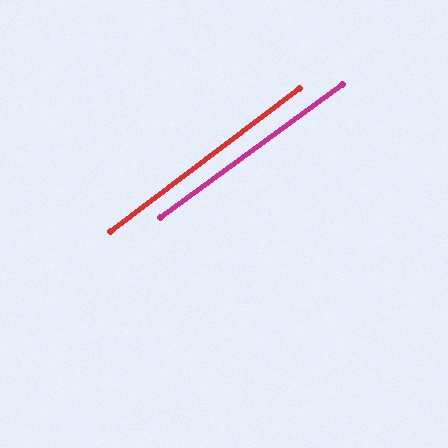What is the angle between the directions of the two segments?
Approximately 1 degree.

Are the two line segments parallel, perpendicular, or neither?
Parallel — their directions differ by only 0.9°.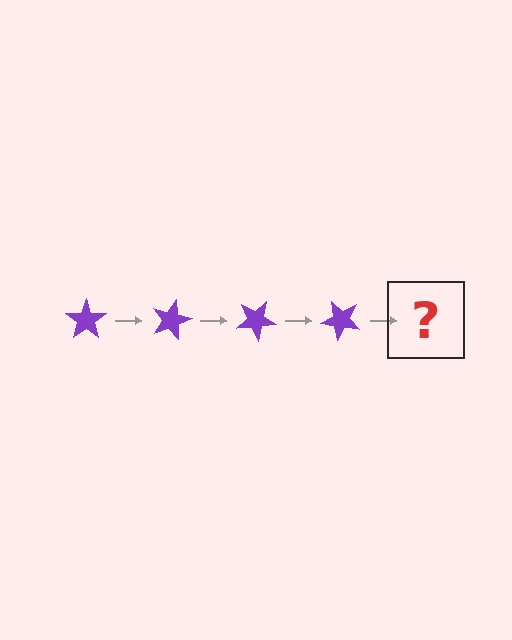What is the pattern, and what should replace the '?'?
The pattern is that the star rotates 15 degrees each step. The '?' should be a purple star rotated 60 degrees.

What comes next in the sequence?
The next element should be a purple star rotated 60 degrees.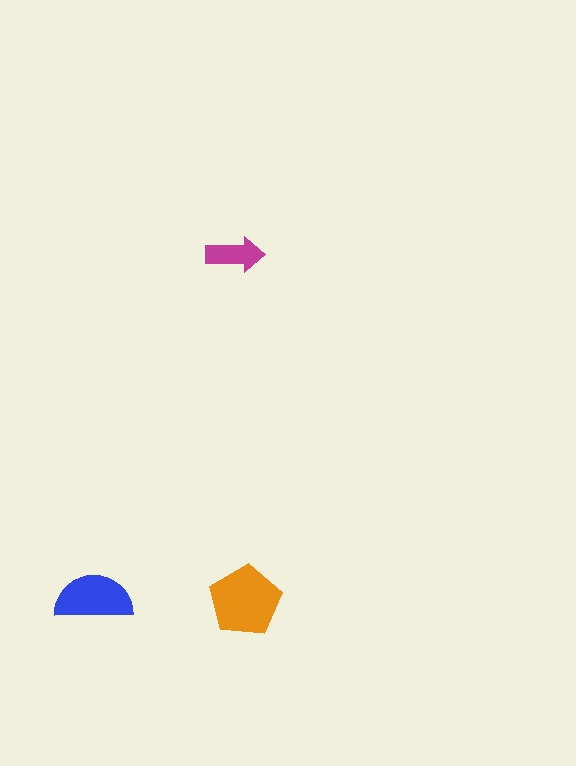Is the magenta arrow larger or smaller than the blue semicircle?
Smaller.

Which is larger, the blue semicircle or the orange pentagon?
The orange pentagon.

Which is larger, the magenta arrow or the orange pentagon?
The orange pentagon.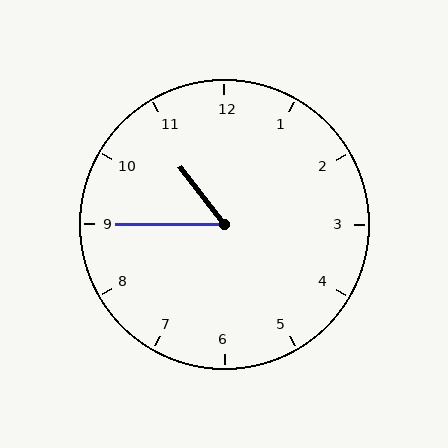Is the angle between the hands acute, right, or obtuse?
It is acute.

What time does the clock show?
10:45.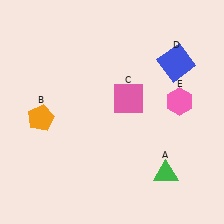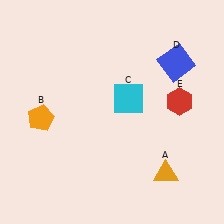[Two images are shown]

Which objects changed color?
A changed from green to orange. C changed from pink to cyan. E changed from pink to red.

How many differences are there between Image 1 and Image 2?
There are 3 differences between the two images.